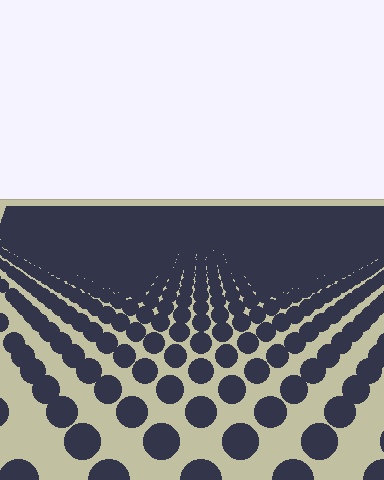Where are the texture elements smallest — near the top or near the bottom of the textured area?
Near the top.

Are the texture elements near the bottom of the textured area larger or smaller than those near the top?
Larger. Near the bottom, elements are closer to the viewer and appear at a bigger on-screen size.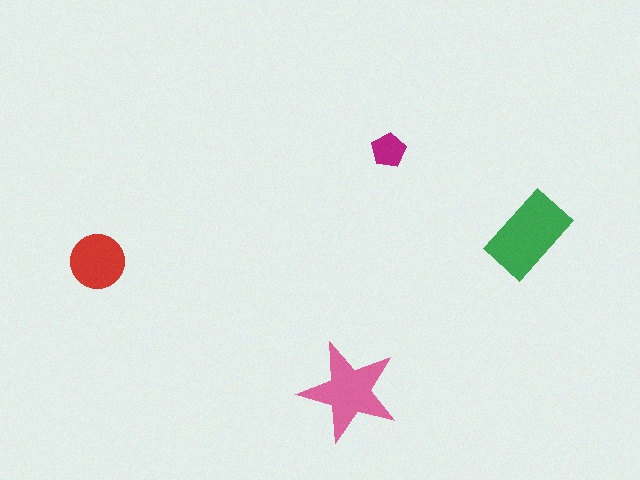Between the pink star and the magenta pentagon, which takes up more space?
The pink star.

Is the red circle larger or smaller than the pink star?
Smaller.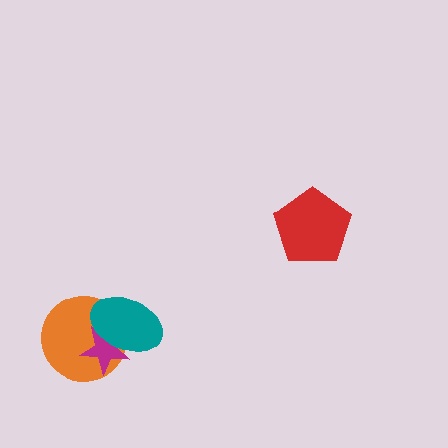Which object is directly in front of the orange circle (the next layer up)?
The magenta star is directly in front of the orange circle.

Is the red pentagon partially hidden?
No, no other shape covers it.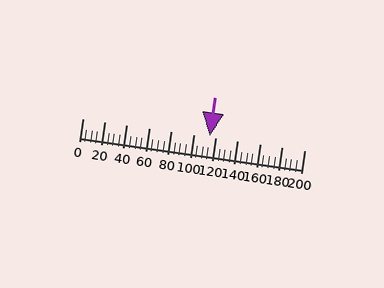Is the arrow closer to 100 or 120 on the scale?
The arrow is closer to 120.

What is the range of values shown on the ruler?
The ruler shows values from 0 to 200.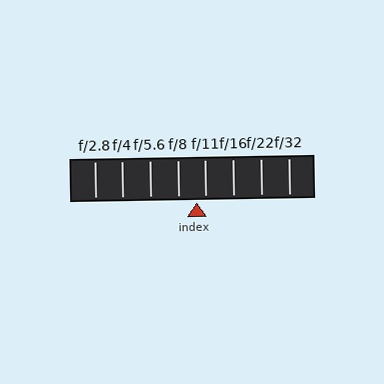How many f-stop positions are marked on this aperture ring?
There are 8 f-stop positions marked.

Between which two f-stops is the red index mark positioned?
The index mark is between f/8 and f/11.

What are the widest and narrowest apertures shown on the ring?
The widest aperture shown is f/2.8 and the narrowest is f/32.